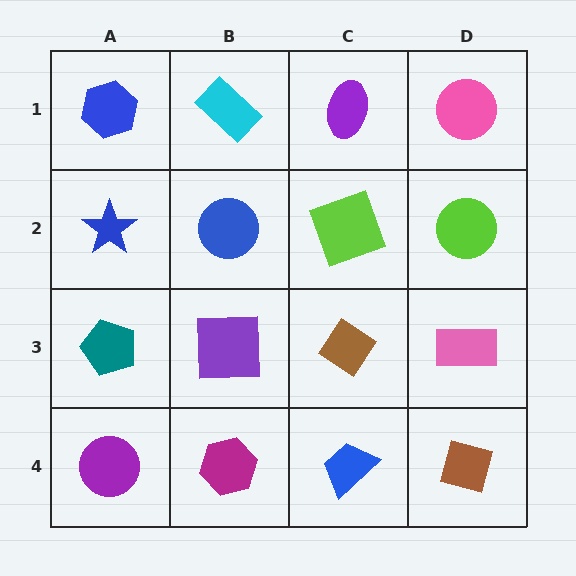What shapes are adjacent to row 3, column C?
A lime square (row 2, column C), a blue trapezoid (row 4, column C), a purple square (row 3, column B), a pink rectangle (row 3, column D).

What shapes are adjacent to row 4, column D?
A pink rectangle (row 3, column D), a blue trapezoid (row 4, column C).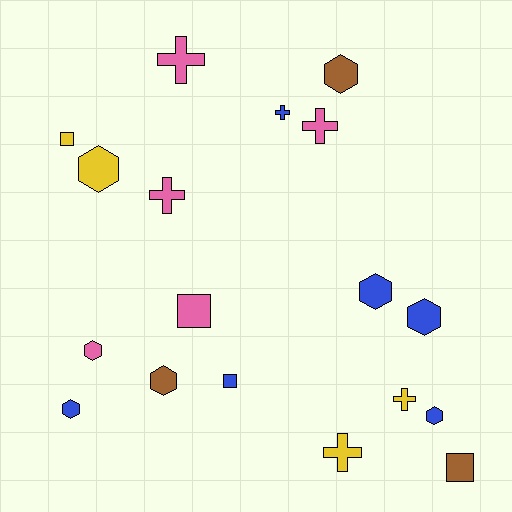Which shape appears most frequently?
Hexagon, with 8 objects.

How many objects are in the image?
There are 18 objects.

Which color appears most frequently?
Blue, with 6 objects.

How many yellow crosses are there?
There are 2 yellow crosses.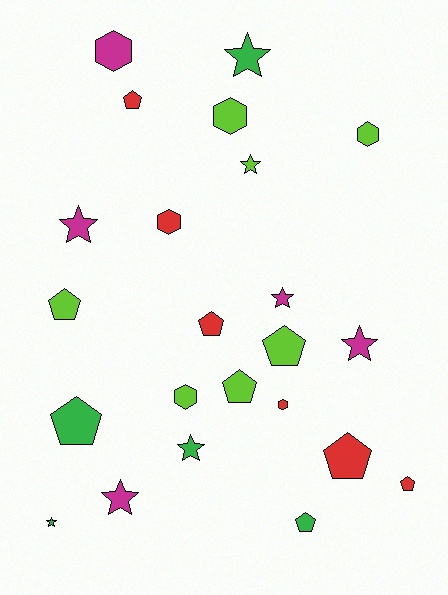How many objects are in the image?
There are 23 objects.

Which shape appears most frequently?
Pentagon, with 9 objects.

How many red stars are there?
There are no red stars.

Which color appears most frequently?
Lime, with 7 objects.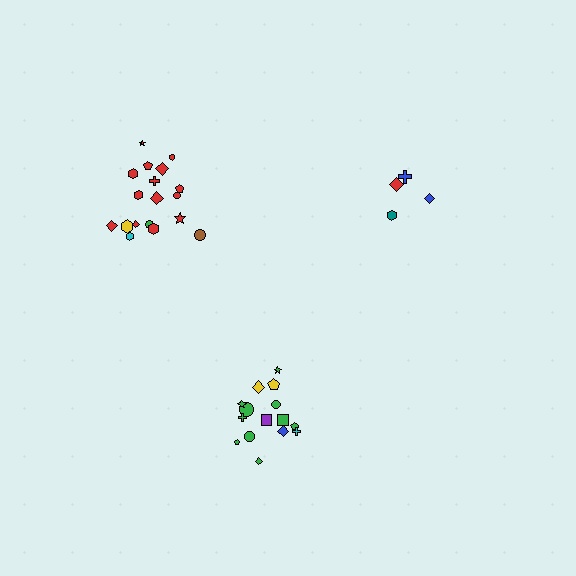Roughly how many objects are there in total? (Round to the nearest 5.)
Roughly 35 objects in total.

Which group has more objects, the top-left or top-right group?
The top-left group.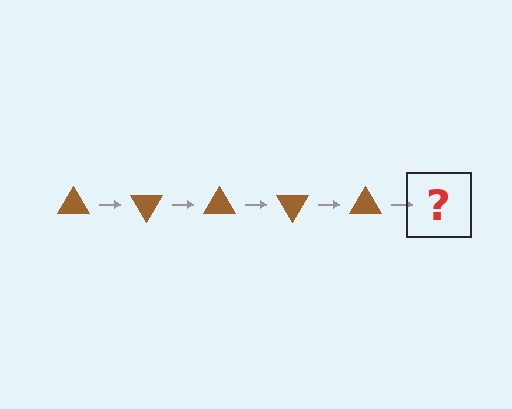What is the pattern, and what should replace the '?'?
The pattern is that the triangle rotates 60 degrees each step. The '?' should be a brown triangle rotated 300 degrees.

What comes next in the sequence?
The next element should be a brown triangle rotated 300 degrees.